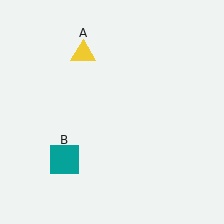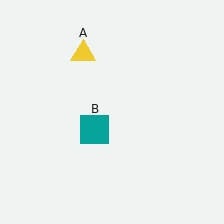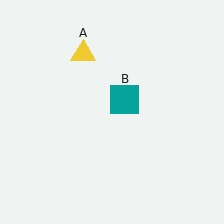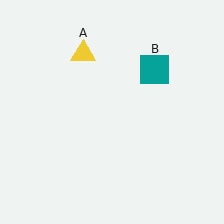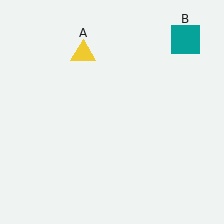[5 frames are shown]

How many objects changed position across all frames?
1 object changed position: teal square (object B).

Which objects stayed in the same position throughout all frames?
Yellow triangle (object A) remained stationary.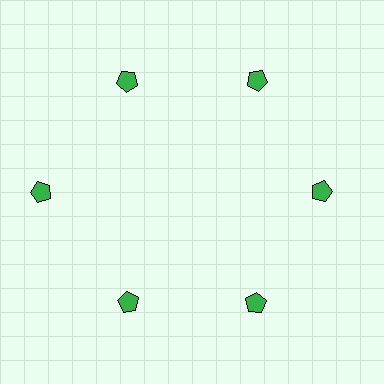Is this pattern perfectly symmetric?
No. The 6 green pentagons are arranged in a ring, but one element near the 9 o'clock position is pushed outward from the center, breaking the 6-fold rotational symmetry.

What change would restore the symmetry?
The symmetry would be restored by moving it inward, back onto the ring so that all 6 pentagons sit at equal angles and equal distance from the center.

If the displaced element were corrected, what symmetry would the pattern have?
It would have 6-fold rotational symmetry — the pattern would map onto itself every 60 degrees.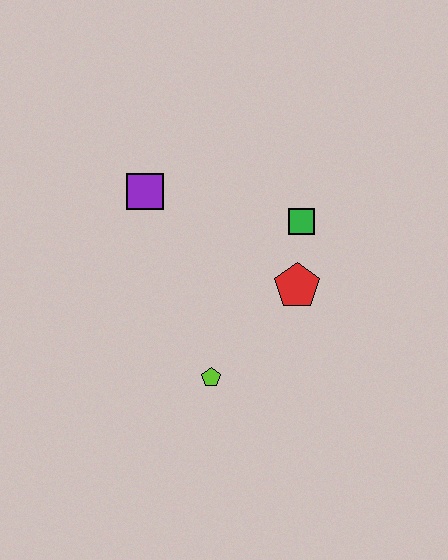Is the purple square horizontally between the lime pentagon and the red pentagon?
No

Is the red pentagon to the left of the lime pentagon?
No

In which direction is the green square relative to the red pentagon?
The green square is above the red pentagon.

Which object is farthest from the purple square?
The lime pentagon is farthest from the purple square.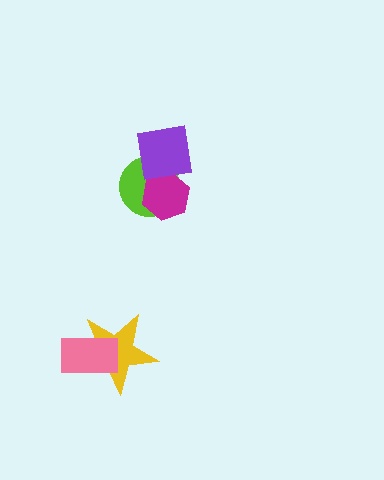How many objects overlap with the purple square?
2 objects overlap with the purple square.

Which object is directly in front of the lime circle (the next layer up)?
The magenta hexagon is directly in front of the lime circle.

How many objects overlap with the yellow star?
1 object overlaps with the yellow star.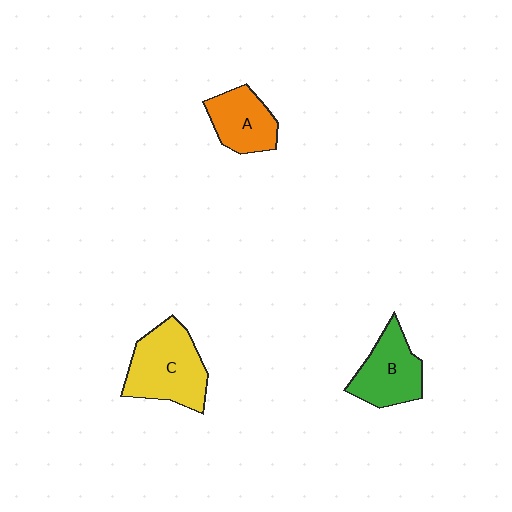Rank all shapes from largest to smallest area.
From largest to smallest: C (yellow), B (green), A (orange).